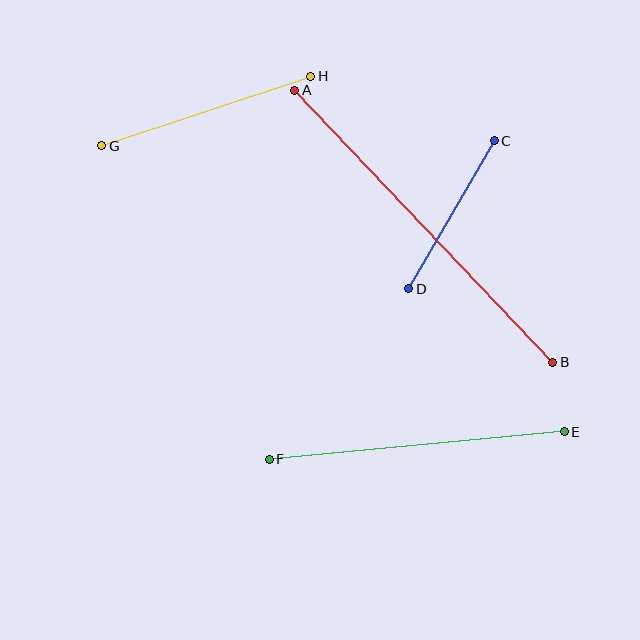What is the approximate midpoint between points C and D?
The midpoint is at approximately (451, 215) pixels.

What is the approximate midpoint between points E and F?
The midpoint is at approximately (417, 445) pixels.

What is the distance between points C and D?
The distance is approximately 171 pixels.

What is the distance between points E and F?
The distance is approximately 297 pixels.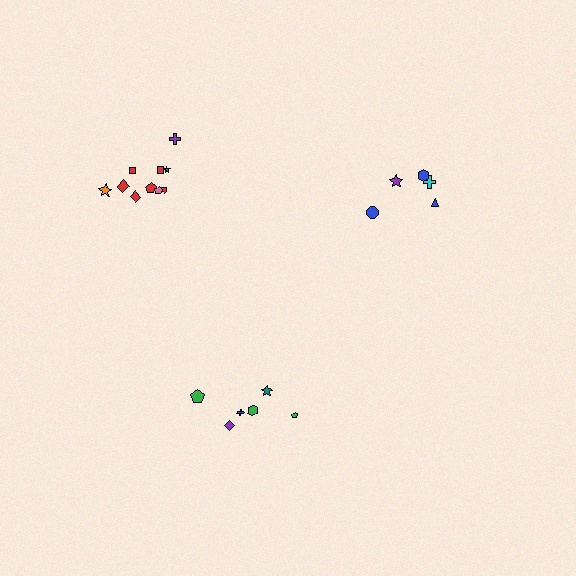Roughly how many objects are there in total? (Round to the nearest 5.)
Roughly 20 objects in total.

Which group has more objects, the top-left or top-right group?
The top-left group.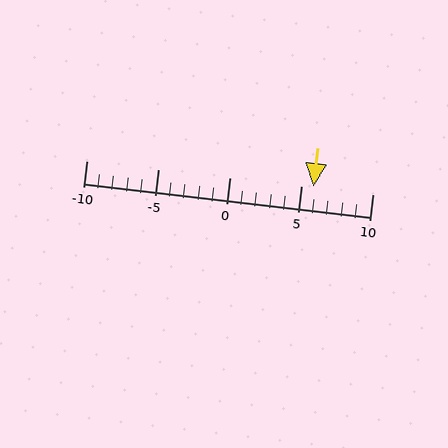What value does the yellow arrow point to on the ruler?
The yellow arrow points to approximately 6.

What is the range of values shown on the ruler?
The ruler shows values from -10 to 10.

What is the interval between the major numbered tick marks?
The major tick marks are spaced 5 units apart.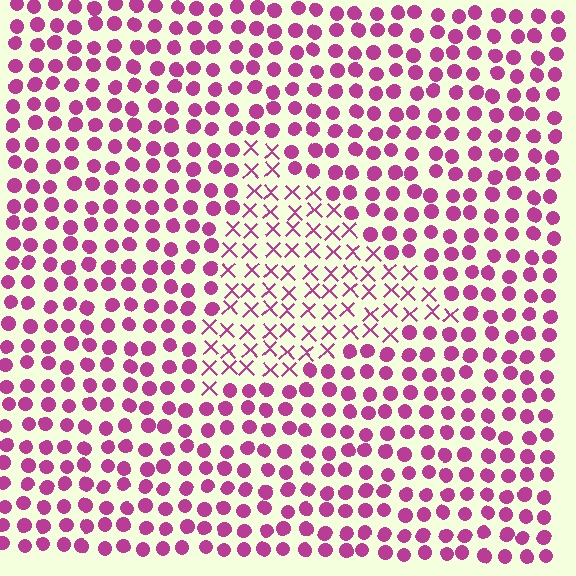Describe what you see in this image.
The image is filled with small magenta elements arranged in a uniform grid. A triangle-shaped region contains X marks, while the surrounding area contains circles. The boundary is defined purely by the change in element shape.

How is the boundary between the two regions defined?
The boundary is defined by a change in element shape: X marks inside vs. circles outside. All elements share the same color and spacing.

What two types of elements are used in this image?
The image uses X marks inside the triangle region and circles outside it.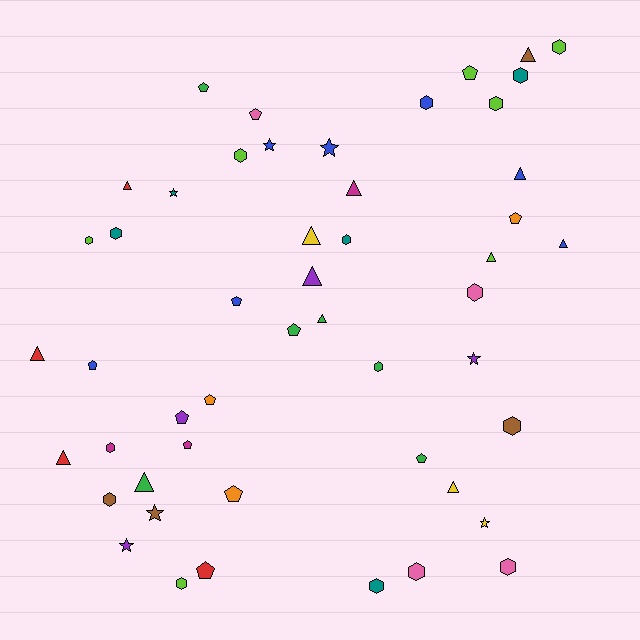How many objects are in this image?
There are 50 objects.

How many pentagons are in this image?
There are 13 pentagons.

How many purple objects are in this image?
There are 4 purple objects.